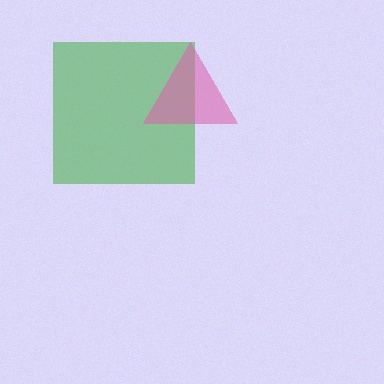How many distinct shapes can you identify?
There are 2 distinct shapes: a green square, a pink triangle.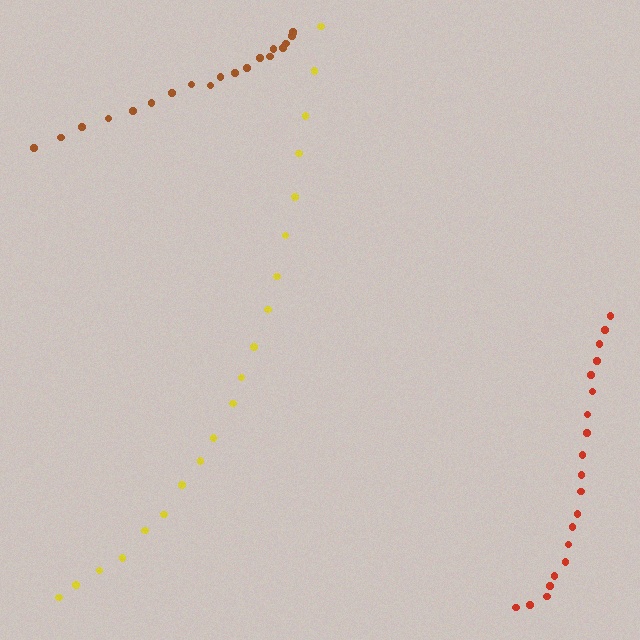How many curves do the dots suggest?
There are 3 distinct paths.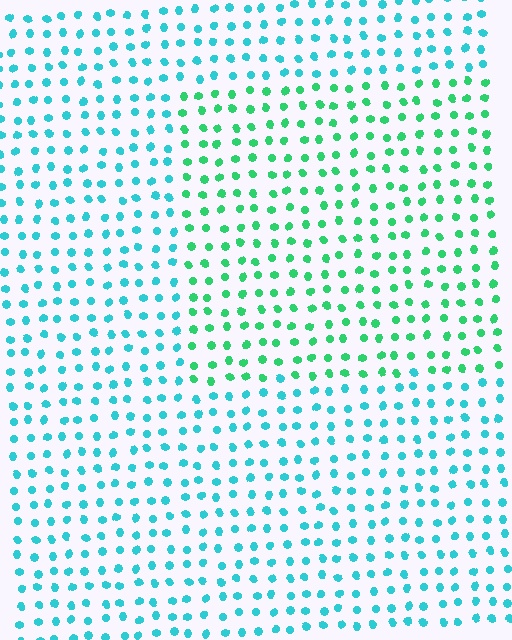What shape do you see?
I see a rectangle.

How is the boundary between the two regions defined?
The boundary is defined purely by a slight shift in hue (about 39 degrees). Spacing, size, and orientation are identical on both sides.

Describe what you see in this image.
The image is filled with small cyan elements in a uniform arrangement. A rectangle-shaped region is visible where the elements are tinted to a slightly different hue, forming a subtle color boundary.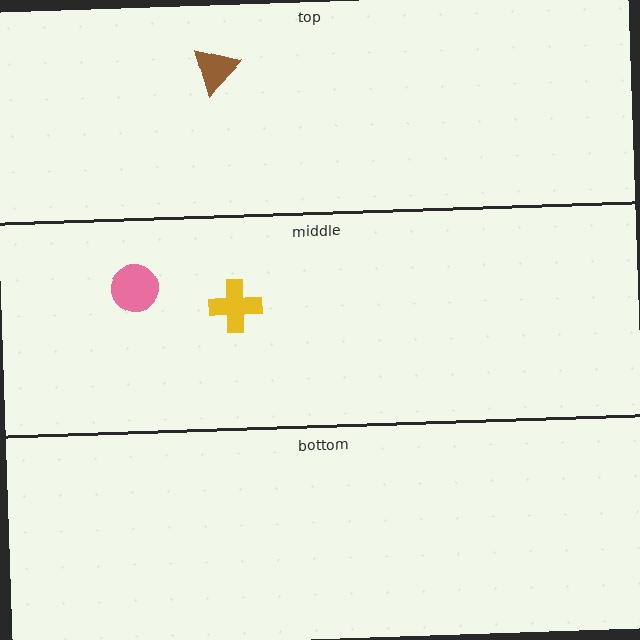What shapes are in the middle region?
The pink circle, the yellow cross.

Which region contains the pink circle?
The middle region.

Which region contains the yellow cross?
The middle region.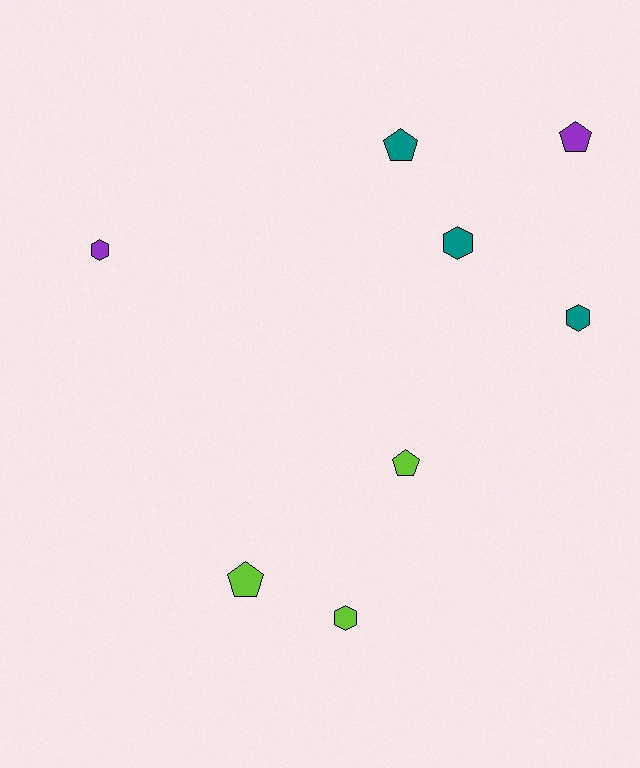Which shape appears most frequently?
Hexagon, with 4 objects.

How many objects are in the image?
There are 8 objects.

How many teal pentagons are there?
There is 1 teal pentagon.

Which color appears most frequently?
Lime, with 3 objects.